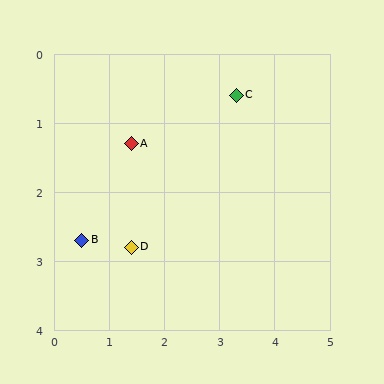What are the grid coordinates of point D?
Point D is at approximately (1.4, 2.8).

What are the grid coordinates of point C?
Point C is at approximately (3.3, 0.6).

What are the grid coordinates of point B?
Point B is at approximately (0.5, 2.7).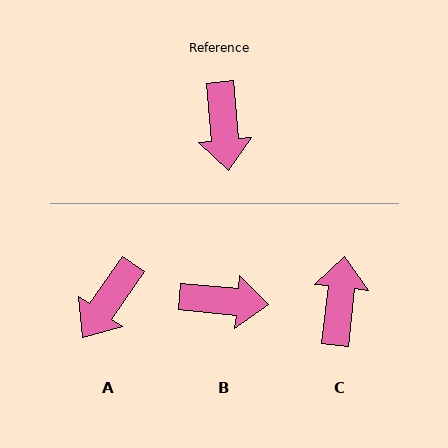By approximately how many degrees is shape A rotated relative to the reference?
Approximately 40 degrees clockwise.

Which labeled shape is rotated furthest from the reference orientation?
C, about 169 degrees away.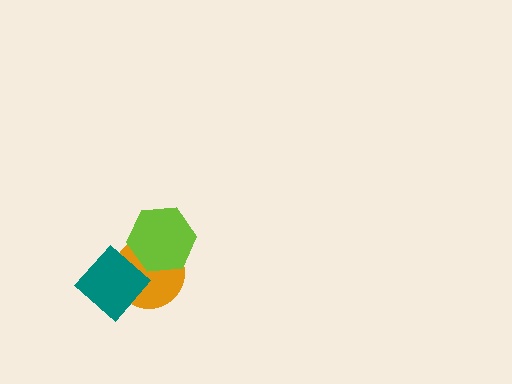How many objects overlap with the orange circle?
2 objects overlap with the orange circle.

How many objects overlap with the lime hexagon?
2 objects overlap with the lime hexagon.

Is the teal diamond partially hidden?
No, no other shape covers it.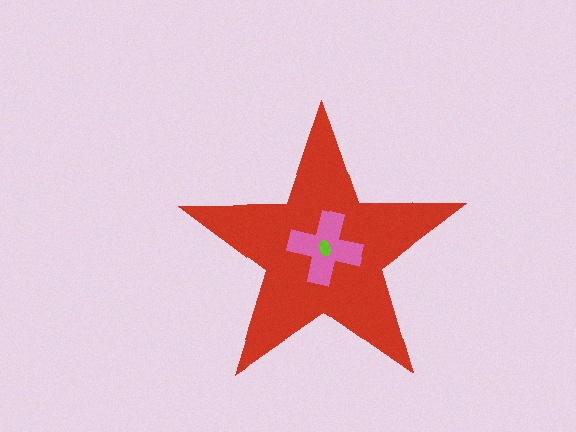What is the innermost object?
The lime ellipse.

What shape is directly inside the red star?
The pink cross.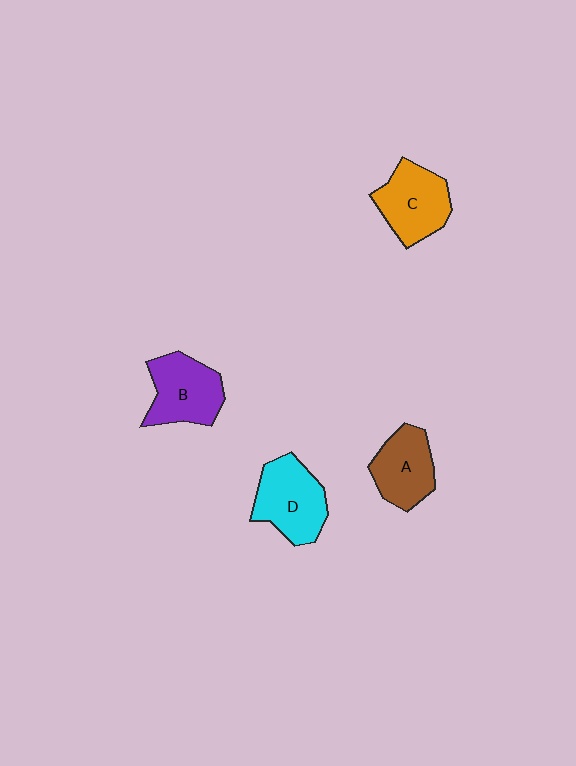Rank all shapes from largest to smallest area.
From largest to smallest: D (cyan), B (purple), C (orange), A (brown).